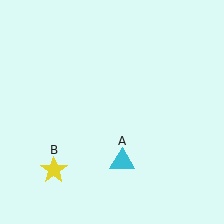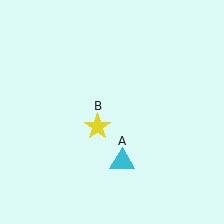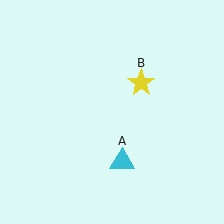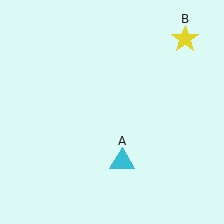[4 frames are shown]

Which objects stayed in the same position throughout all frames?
Cyan triangle (object A) remained stationary.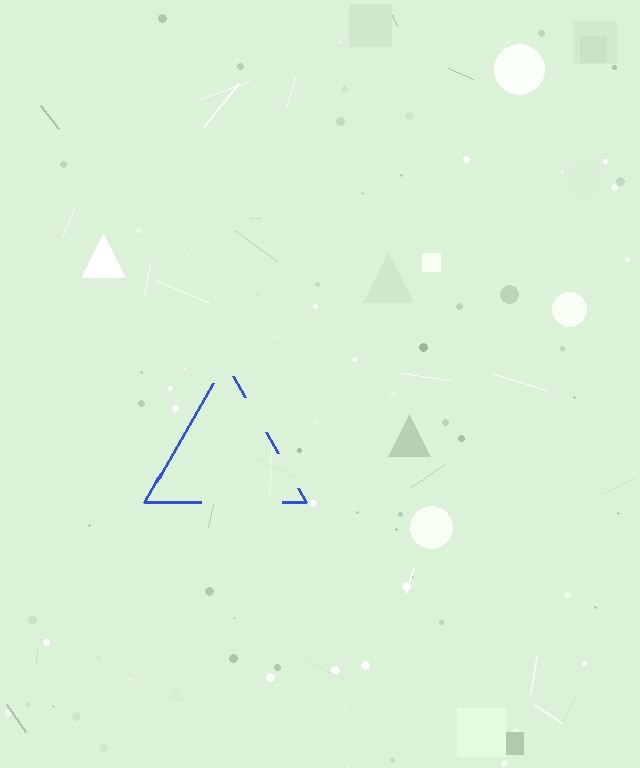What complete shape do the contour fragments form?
The contour fragments form a triangle.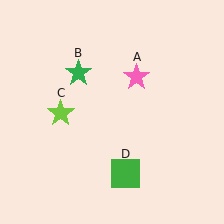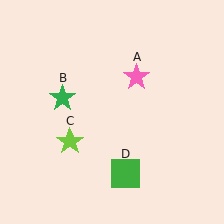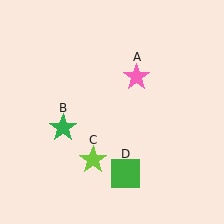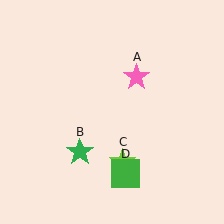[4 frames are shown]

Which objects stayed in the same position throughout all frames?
Pink star (object A) and green square (object D) remained stationary.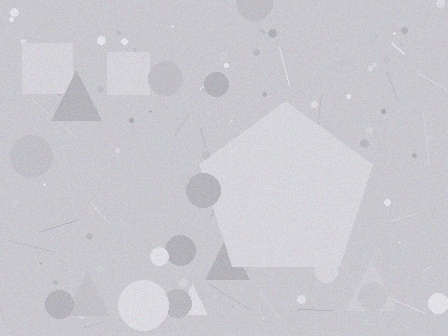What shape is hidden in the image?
A pentagon is hidden in the image.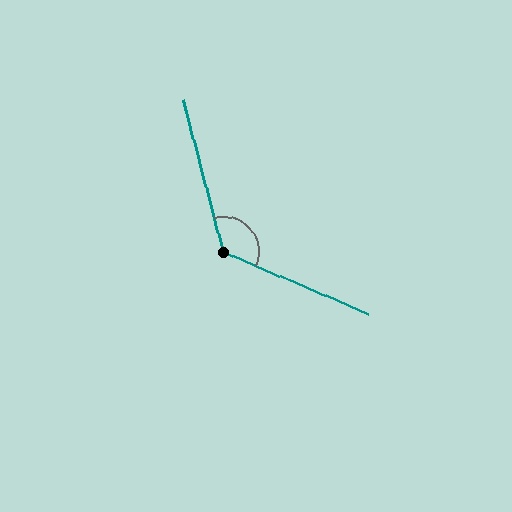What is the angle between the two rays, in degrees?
Approximately 128 degrees.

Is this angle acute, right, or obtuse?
It is obtuse.